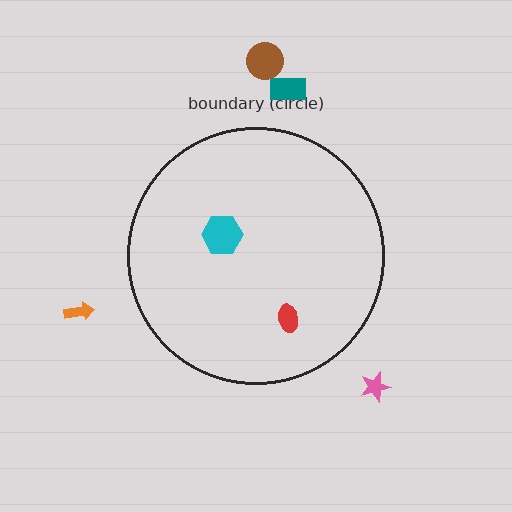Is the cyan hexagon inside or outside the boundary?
Inside.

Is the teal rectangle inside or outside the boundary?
Outside.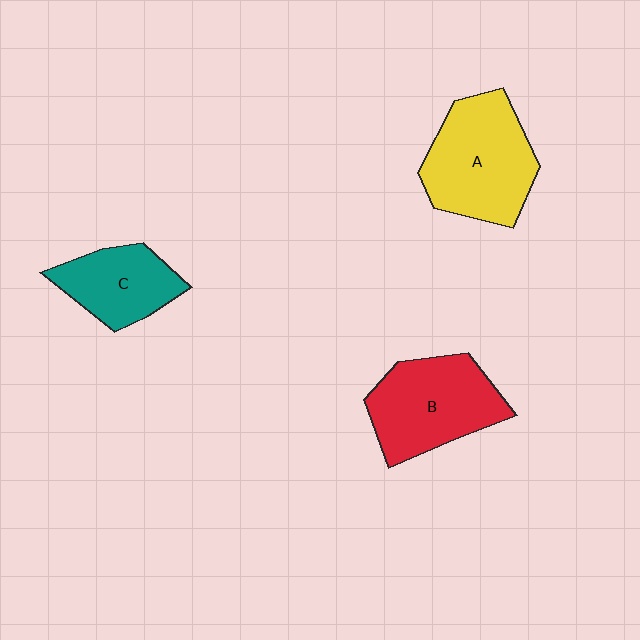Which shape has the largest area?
Shape A (yellow).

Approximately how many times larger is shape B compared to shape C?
Approximately 1.4 times.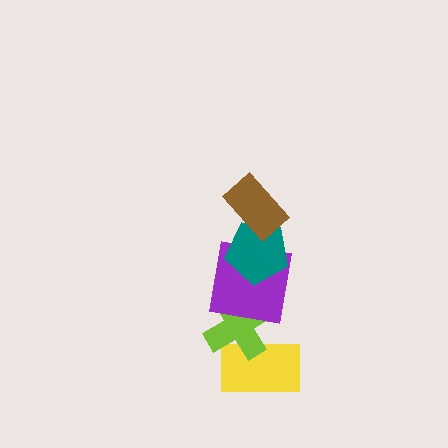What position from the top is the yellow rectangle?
The yellow rectangle is 5th from the top.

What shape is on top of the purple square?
The teal pentagon is on top of the purple square.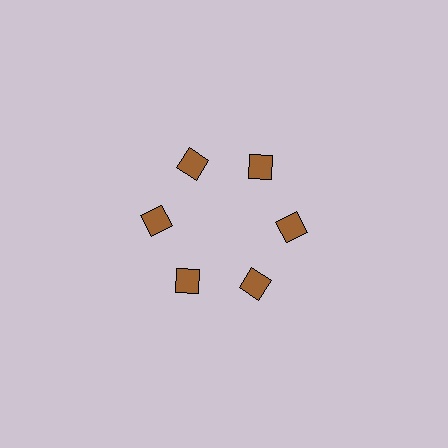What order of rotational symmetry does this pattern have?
This pattern has 6-fold rotational symmetry.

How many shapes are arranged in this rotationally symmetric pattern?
There are 6 shapes, arranged in 6 groups of 1.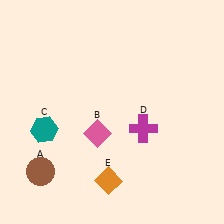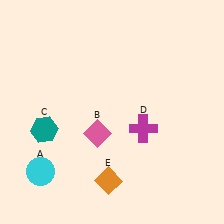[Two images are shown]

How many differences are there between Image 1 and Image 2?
There is 1 difference between the two images.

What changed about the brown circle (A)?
In Image 1, A is brown. In Image 2, it changed to cyan.